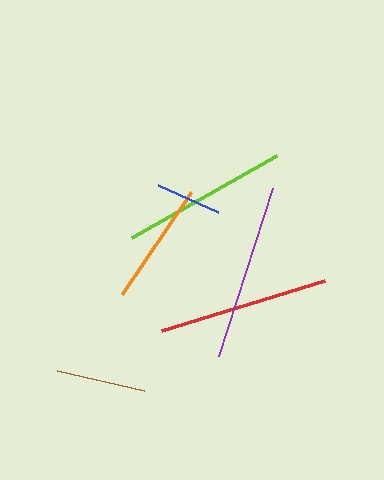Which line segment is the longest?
The purple line is the longest at approximately 176 pixels.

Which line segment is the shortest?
The blue line is the shortest at approximately 66 pixels.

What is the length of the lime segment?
The lime segment is approximately 167 pixels long.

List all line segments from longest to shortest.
From longest to shortest: purple, red, lime, orange, brown, blue.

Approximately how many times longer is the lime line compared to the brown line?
The lime line is approximately 1.9 times the length of the brown line.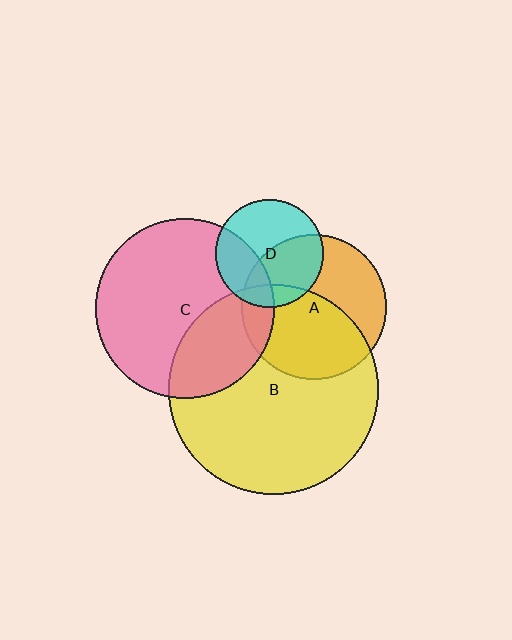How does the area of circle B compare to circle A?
Approximately 2.1 times.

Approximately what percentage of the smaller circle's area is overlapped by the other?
Approximately 30%.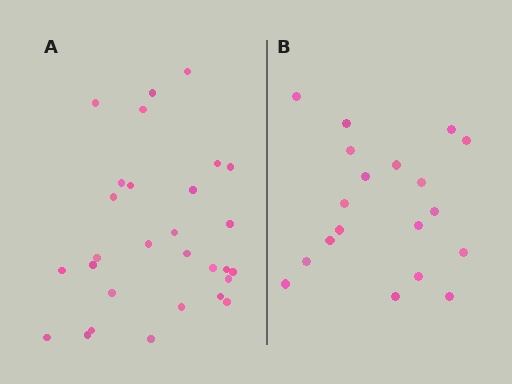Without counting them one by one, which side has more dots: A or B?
Region A (the left region) has more dots.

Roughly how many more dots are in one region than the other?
Region A has roughly 10 or so more dots than region B.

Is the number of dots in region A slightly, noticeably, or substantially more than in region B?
Region A has substantially more. The ratio is roughly 1.5 to 1.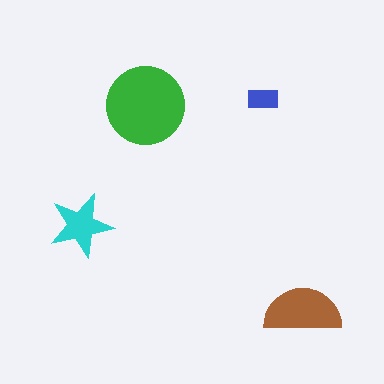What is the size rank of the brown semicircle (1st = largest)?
2nd.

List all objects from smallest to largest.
The blue rectangle, the cyan star, the brown semicircle, the green circle.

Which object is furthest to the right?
The brown semicircle is rightmost.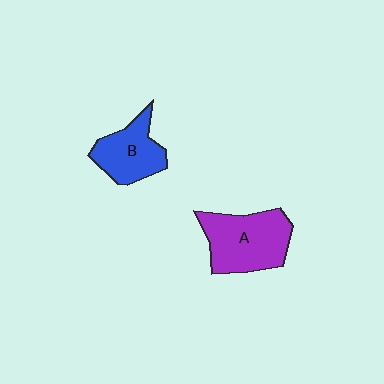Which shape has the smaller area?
Shape B (blue).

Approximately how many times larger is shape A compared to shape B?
Approximately 1.4 times.